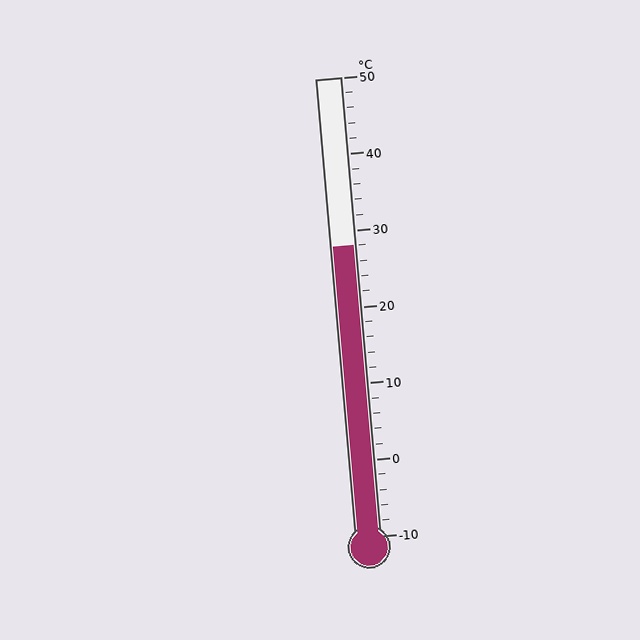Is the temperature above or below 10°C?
The temperature is above 10°C.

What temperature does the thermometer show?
The thermometer shows approximately 28°C.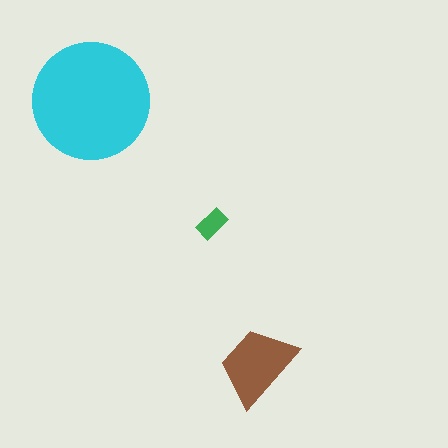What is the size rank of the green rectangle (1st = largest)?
3rd.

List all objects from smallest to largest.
The green rectangle, the brown trapezoid, the cyan circle.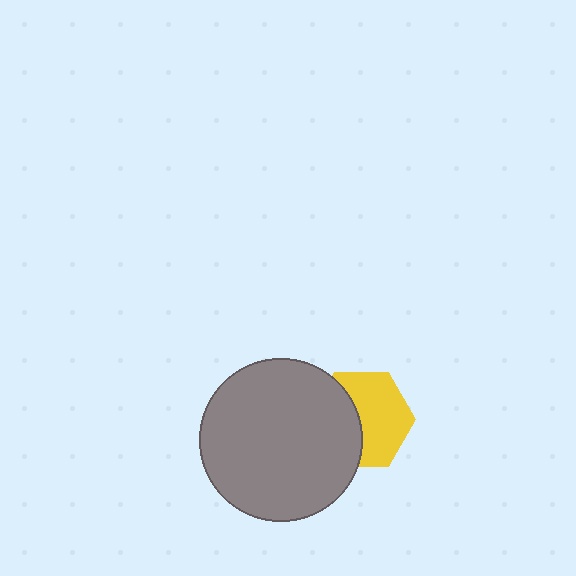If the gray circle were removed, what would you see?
You would see the complete yellow hexagon.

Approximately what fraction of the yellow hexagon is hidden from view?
Roughly 42% of the yellow hexagon is hidden behind the gray circle.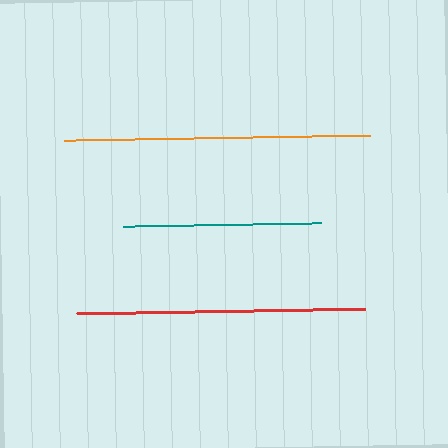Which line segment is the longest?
The orange line is the longest at approximately 306 pixels.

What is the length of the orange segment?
The orange segment is approximately 306 pixels long.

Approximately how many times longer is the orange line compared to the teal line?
The orange line is approximately 1.5 times the length of the teal line.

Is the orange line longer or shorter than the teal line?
The orange line is longer than the teal line.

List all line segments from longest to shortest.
From longest to shortest: orange, red, teal.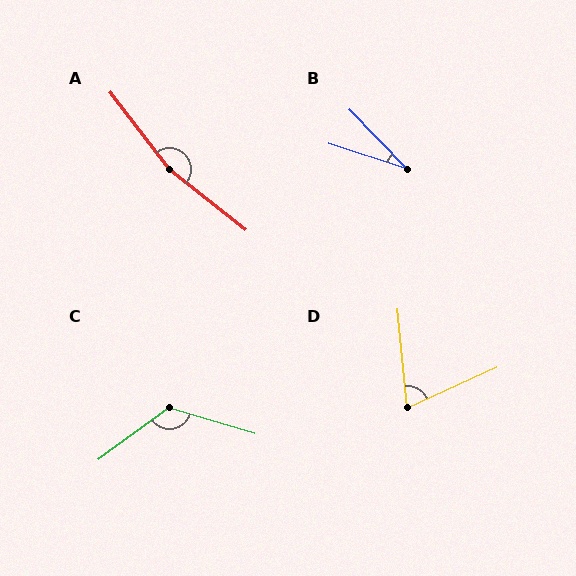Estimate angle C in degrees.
Approximately 127 degrees.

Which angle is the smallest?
B, at approximately 28 degrees.